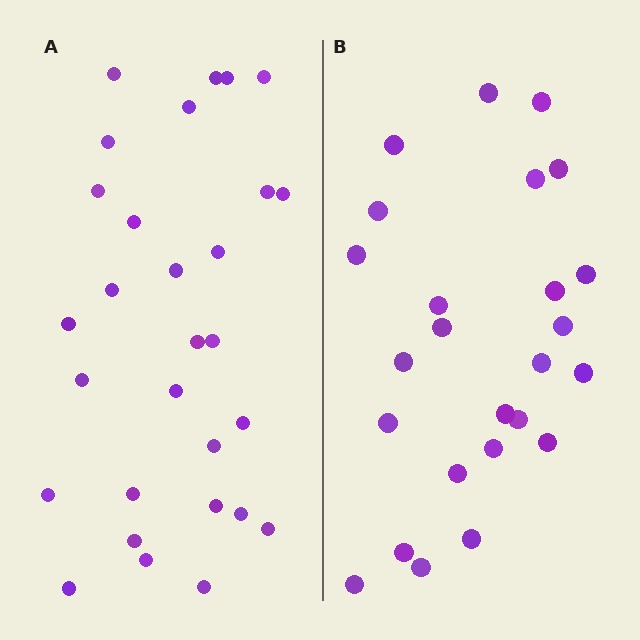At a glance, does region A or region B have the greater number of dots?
Region A (the left region) has more dots.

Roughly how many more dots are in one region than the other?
Region A has about 4 more dots than region B.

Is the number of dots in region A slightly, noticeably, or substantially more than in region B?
Region A has only slightly more — the two regions are fairly close. The ratio is roughly 1.2 to 1.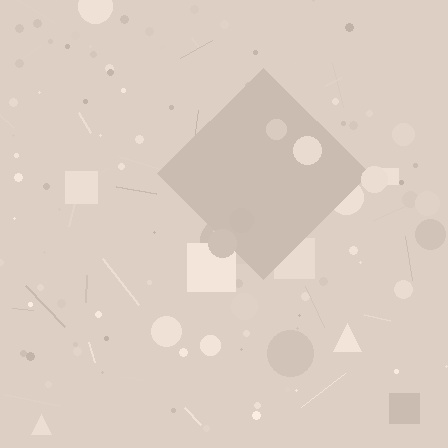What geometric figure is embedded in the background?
A diamond is embedded in the background.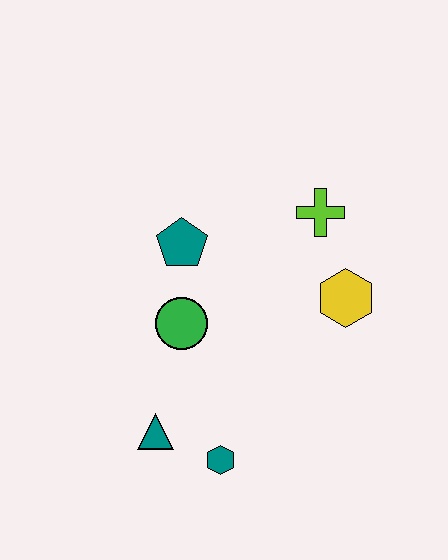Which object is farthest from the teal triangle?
The lime cross is farthest from the teal triangle.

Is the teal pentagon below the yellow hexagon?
No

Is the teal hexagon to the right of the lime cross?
No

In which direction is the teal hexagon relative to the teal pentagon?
The teal hexagon is below the teal pentagon.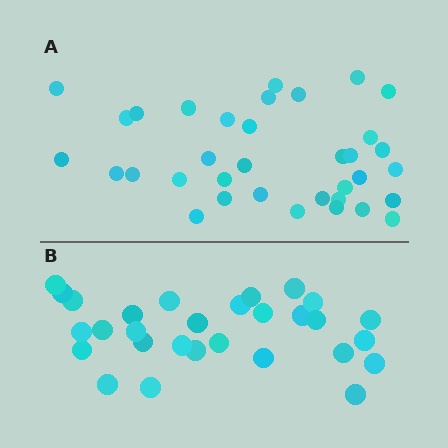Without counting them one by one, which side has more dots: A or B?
Region A (the top region) has more dots.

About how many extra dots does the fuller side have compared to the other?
Region A has about 6 more dots than region B.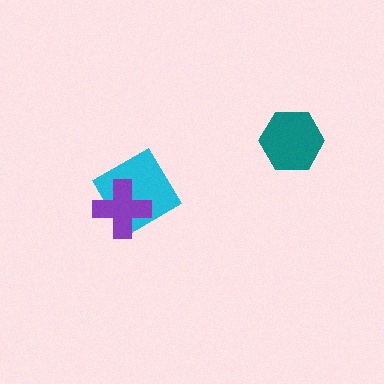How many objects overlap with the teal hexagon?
0 objects overlap with the teal hexagon.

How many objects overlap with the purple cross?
1 object overlaps with the purple cross.